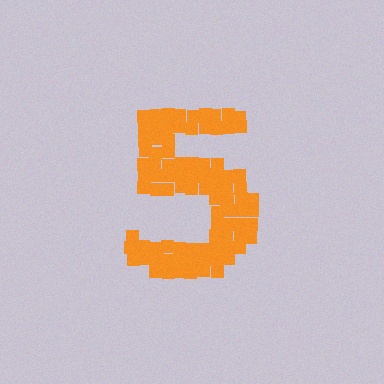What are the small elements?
The small elements are squares.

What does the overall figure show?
The overall figure shows the digit 5.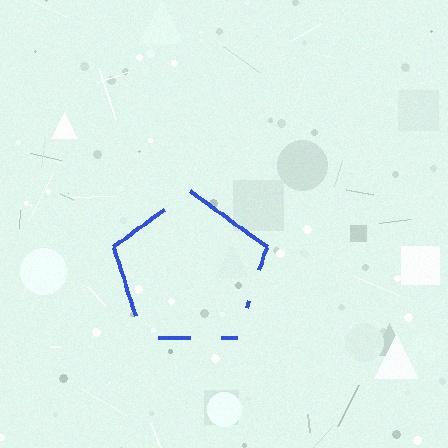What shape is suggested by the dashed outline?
The dashed outline suggests a pentagon.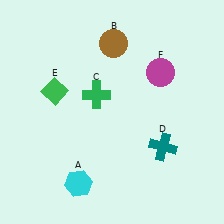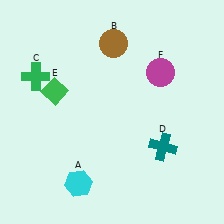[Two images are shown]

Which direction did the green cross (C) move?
The green cross (C) moved left.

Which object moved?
The green cross (C) moved left.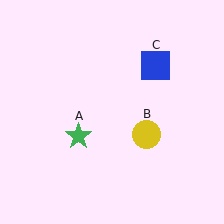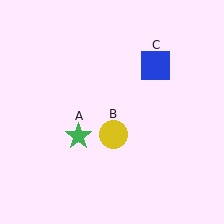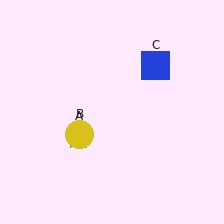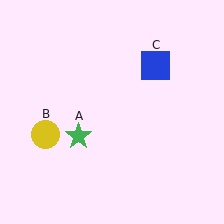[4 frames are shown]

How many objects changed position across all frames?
1 object changed position: yellow circle (object B).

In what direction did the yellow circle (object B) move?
The yellow circle (object B) moved left.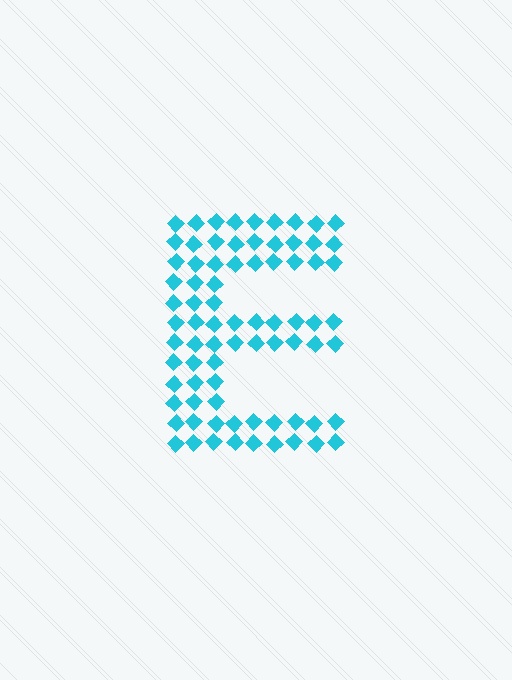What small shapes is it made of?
It is made of small diamonds.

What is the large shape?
The large shape is the letter E.